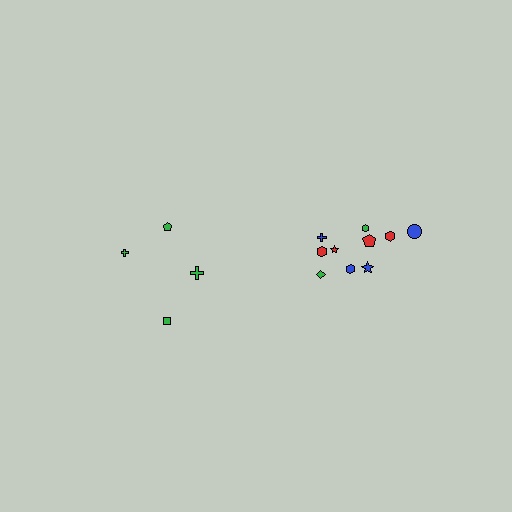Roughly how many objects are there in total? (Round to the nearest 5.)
Roughly 15 objects in total.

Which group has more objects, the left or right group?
The right group.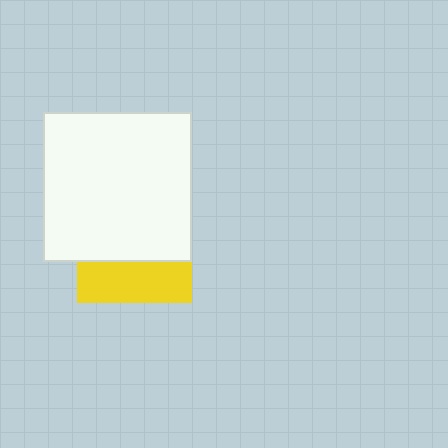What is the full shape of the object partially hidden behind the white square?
The partially hidden object is a yellow square.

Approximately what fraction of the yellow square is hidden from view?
Roughly 64% of the yellow square is hidden behind the white square.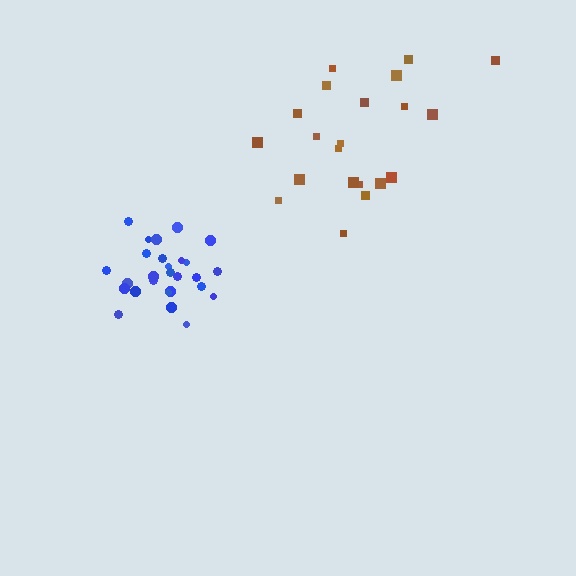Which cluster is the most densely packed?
Blue.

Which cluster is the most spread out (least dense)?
Brown.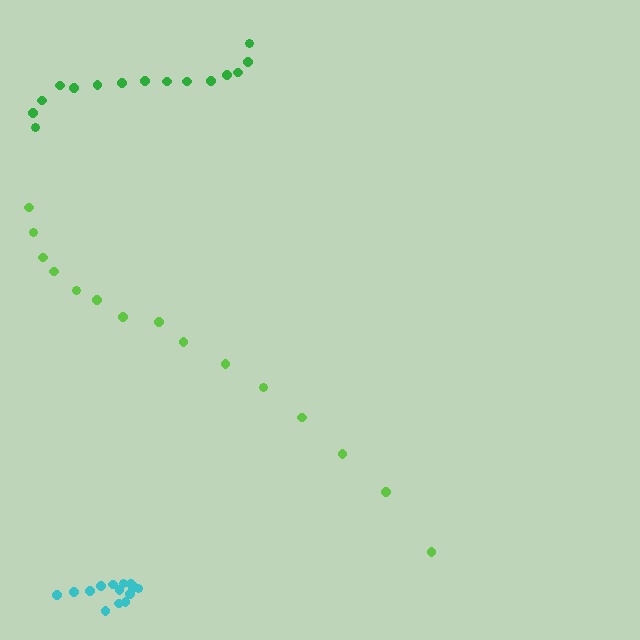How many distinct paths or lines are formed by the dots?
There are 3 distinct paths.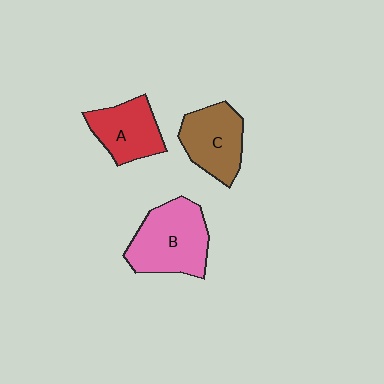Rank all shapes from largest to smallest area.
From largest to smallest: B (pink), C (brown), A (red).